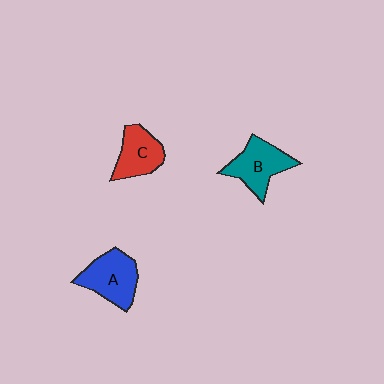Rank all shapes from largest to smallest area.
From largest to smallest: A (blue), B (teal), C (red).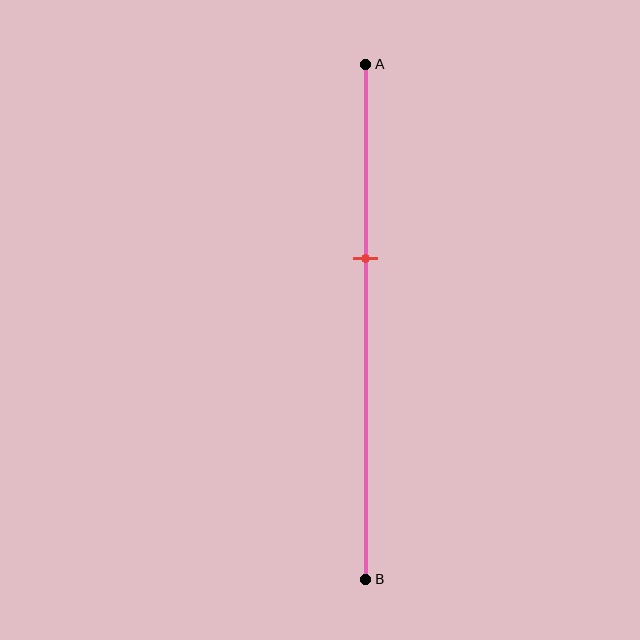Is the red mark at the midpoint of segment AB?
No, the mark is at about 40% from A, not at the 50% midpoint.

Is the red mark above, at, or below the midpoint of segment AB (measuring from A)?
The red mark is above the midpoint of segment AB.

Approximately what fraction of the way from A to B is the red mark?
The red mark is approximately 40% of the way from A to B.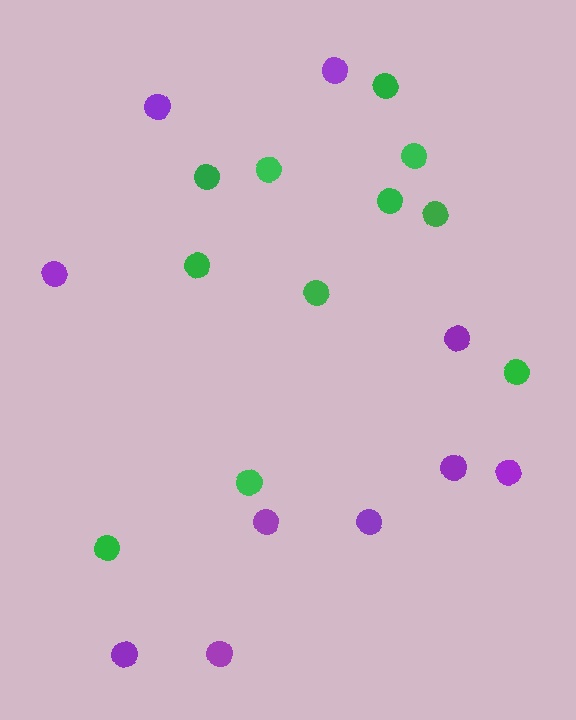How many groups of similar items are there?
There are 2 groups: one group of green circles (11) and one group of purple circles (10).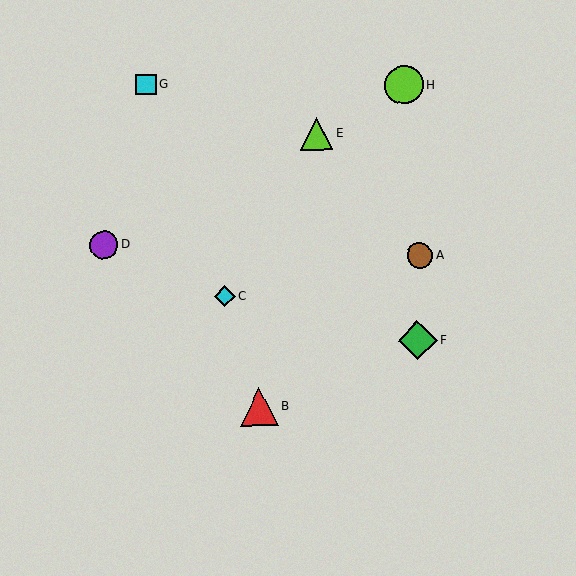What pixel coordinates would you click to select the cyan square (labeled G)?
Click at (146, 84) to select the cyan square G.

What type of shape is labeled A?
Shape A is a brown circle.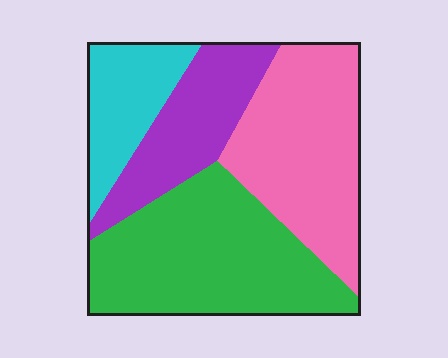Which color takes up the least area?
Cyan, at roughly 15%.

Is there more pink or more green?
Green.